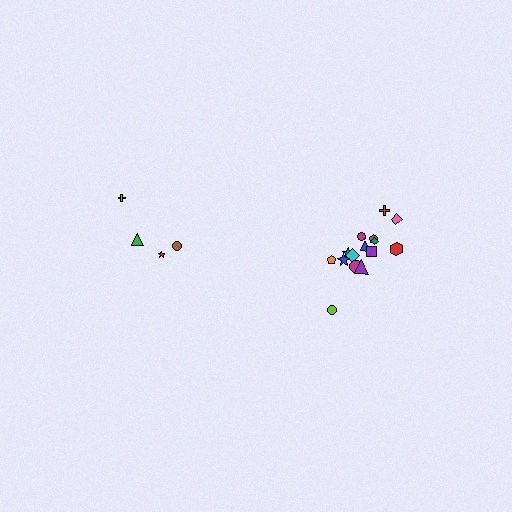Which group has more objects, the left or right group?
The right group.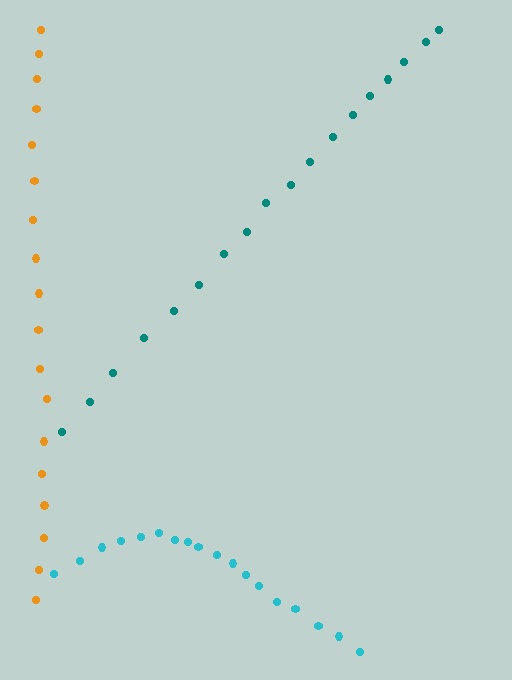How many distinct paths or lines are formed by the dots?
There are 3 distinct paths.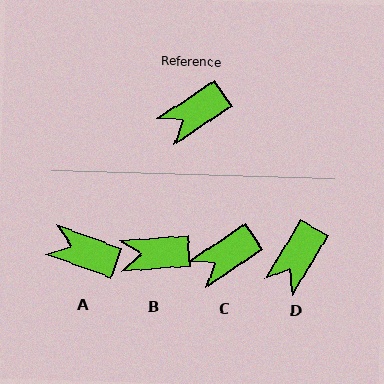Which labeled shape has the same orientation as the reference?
C.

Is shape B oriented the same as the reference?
No, it is off by about 30 degrees.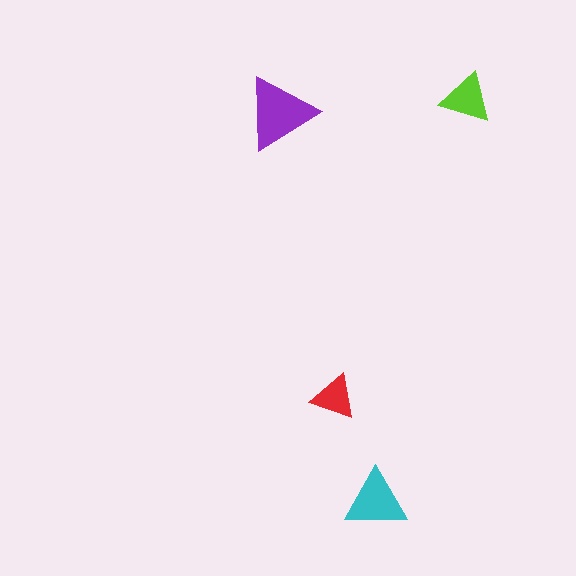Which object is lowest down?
The cyan triangle is bottommost.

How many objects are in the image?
There are 4 objects in the image.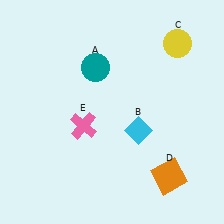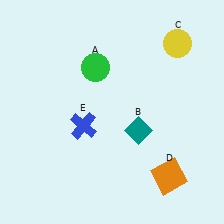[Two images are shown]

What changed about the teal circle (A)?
In Image 1, A is teal. In Image 2, it changed to green.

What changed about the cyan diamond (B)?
In Image 1, B is cyan. In Image 2, it changed to teal.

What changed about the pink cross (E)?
In Image 1, E is pink. In Image 2, it changed to blue.